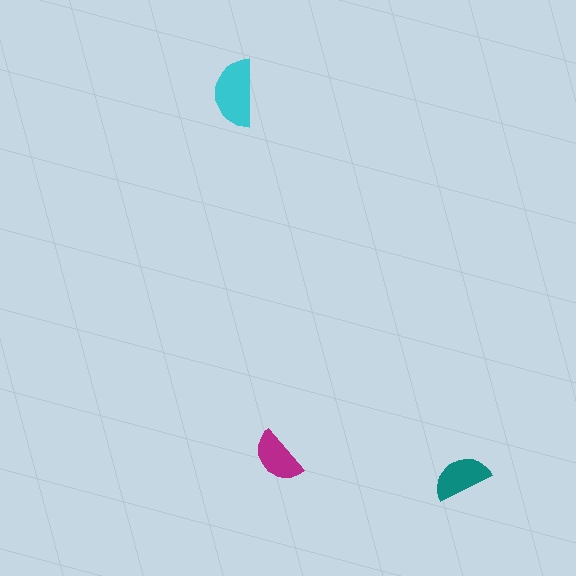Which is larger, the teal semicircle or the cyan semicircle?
The cyan one.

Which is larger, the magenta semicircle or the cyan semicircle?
The cyan one.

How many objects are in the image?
There are 3 objects in the image.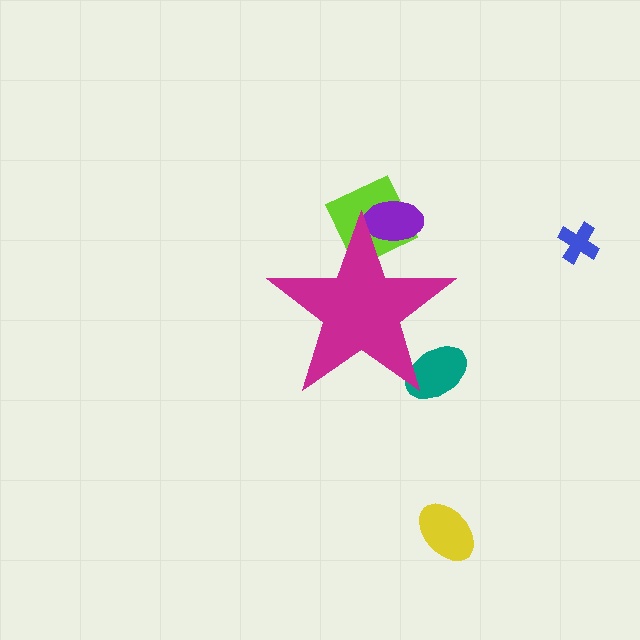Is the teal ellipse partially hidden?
Yes, the teal ellipse is partially hidden behind the magenta star.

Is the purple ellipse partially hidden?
Yes, the purple ellipse is partially hidden behind the magenta star.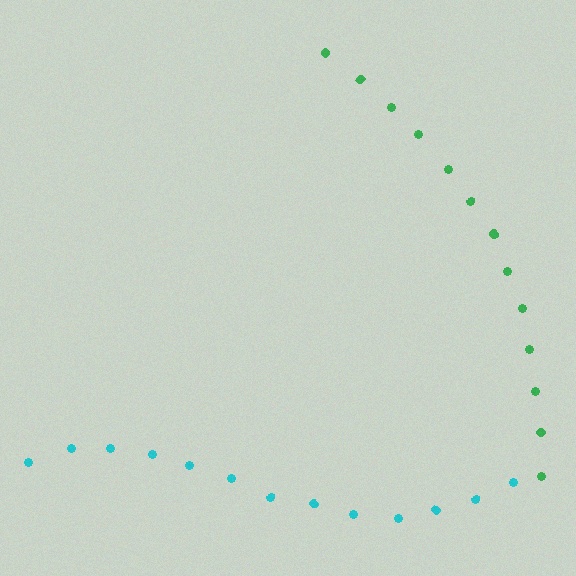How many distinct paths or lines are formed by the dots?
There are 2 distinct paths.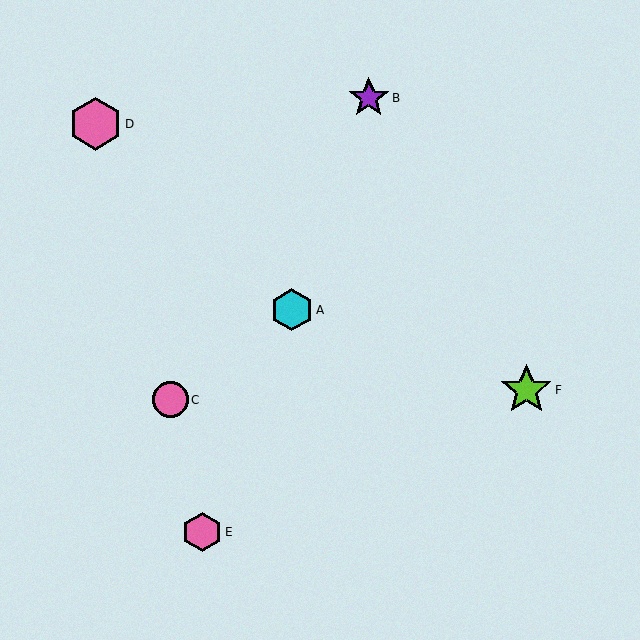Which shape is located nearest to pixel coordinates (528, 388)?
The lime star (labeled F) at (526, 390) is nearest to that location.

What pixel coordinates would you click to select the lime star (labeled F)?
Click at (526, 390) to select the lime star F.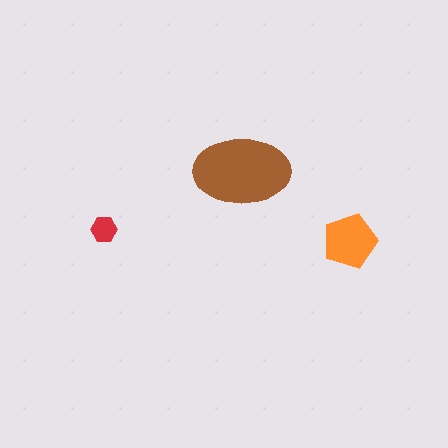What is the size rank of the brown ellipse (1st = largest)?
1st.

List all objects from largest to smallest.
The brown ellipse, the orange pentagon, the red hexagon.